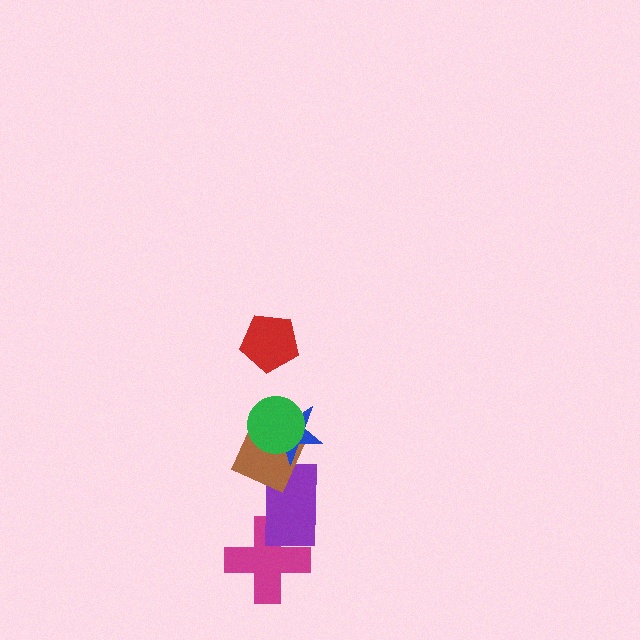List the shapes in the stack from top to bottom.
From top to bottom: the red pentagon, the green circle, the blue star, the brown diamond, the purple rectangle, the magenta cross.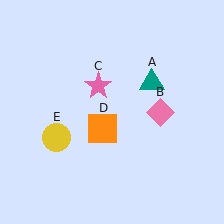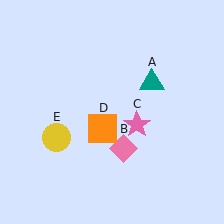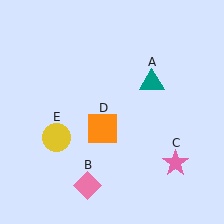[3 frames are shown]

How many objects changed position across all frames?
2 objects changed position: pink diamond (object B), pink star (object C).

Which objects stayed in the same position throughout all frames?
Teal triangle (object A) and orange square (object D) and yellow circle (object E) remained stationary.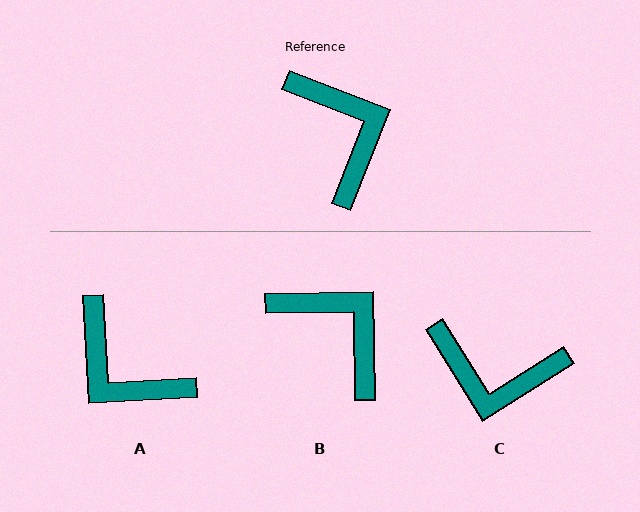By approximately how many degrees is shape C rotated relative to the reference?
Approximately 127 degrees clockwise.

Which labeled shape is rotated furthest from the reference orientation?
A, about 156 degrees away.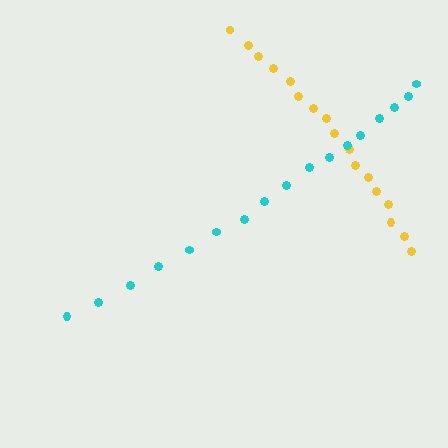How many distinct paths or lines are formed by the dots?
There are 2 distinct paths.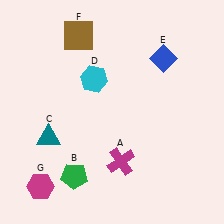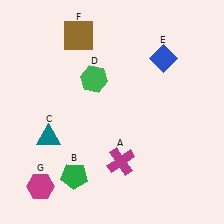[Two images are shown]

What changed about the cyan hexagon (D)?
In Image 1, D is cyan. In Image 2, it changed to green.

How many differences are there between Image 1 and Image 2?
There is 1 difference between the two images.